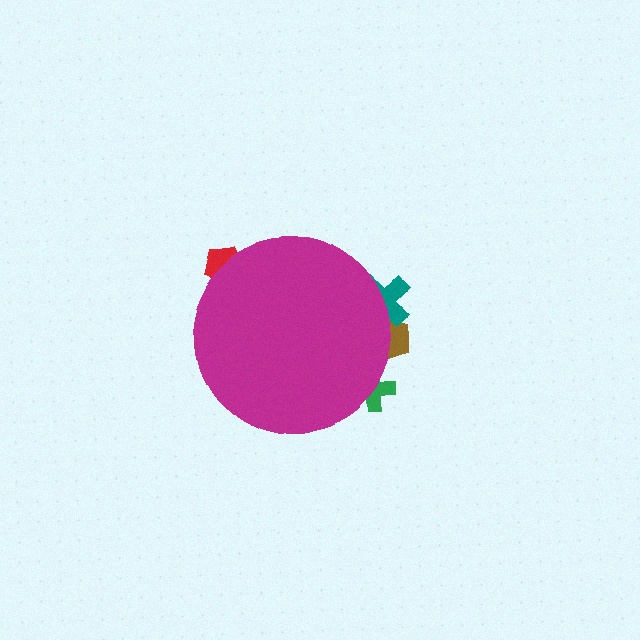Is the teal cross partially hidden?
Yes, the teal cross is partially hidden behind the magenta circle.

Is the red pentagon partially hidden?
Yes, the red pentagon is partially hidden behind the magenta circle.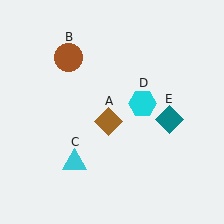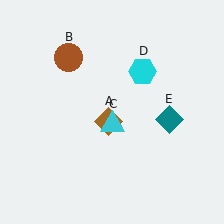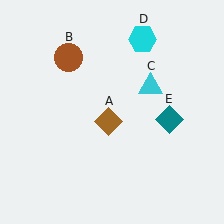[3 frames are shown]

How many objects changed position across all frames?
2 objects changed position: cyan triangle (object C), cyan hexagon (object D).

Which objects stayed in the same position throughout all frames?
Brown diamond (object A) and brown circle (object B) and teal diamond (object E) remained stationary.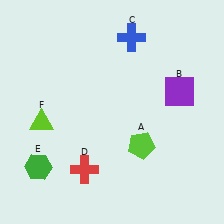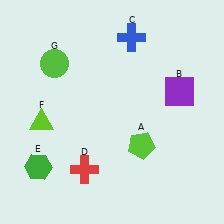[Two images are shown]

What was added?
A lime circle (G) was added in Image 2.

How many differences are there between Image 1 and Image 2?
There is 1 difference between the two images.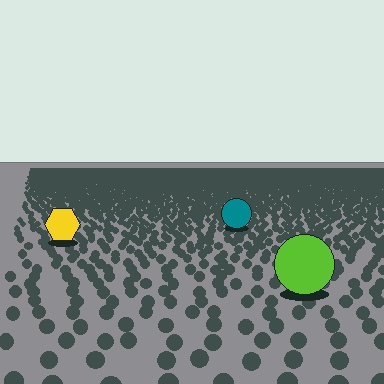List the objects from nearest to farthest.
From nearest to farthest: the lime circle, the yellow hexagon, the teal circle.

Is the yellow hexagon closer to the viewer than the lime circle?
No. The lime circle is closer — you can tell from the texture gradient: the ground texture is coarser near it.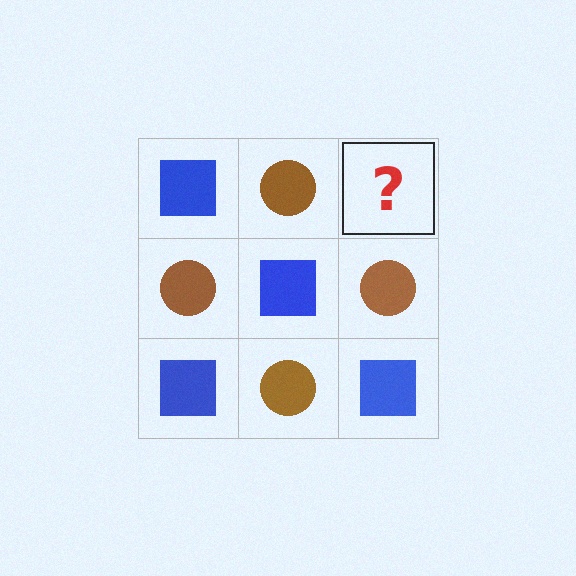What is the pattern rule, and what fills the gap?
The rule is that it alternates blue square and brown circle in a checkerboard pattern. The gap should be filled with a blue square.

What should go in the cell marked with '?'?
The missing cell should contain a blue square.